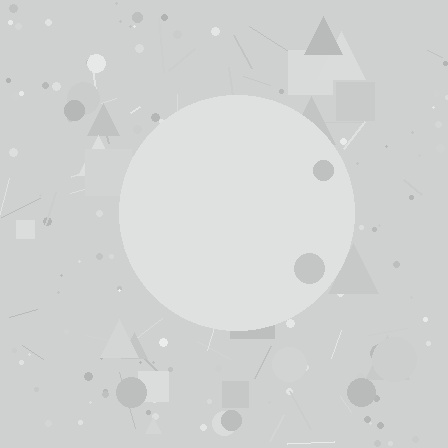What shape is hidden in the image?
A circle is hidden in the image.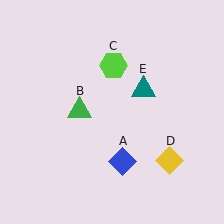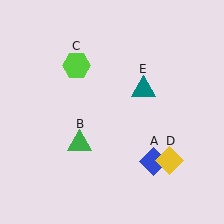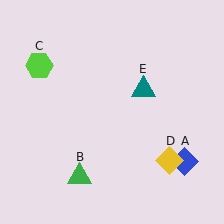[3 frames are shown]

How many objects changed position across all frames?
3 objects changed position: blue diamond (object A), green triangle (object B), lime hexagon (object C).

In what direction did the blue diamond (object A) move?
The blue diamond (object A) moved right.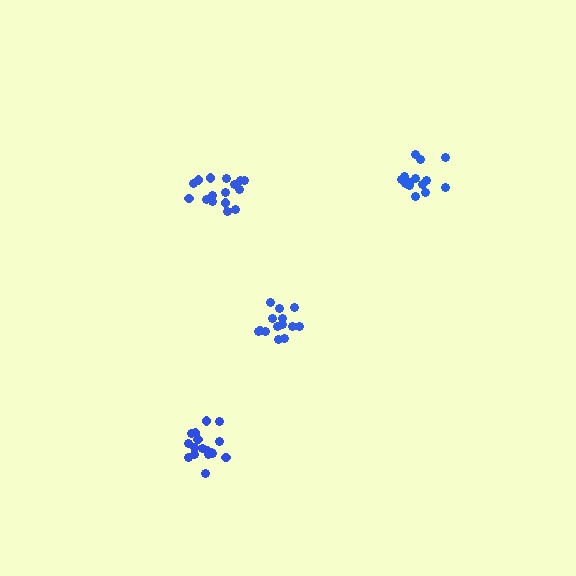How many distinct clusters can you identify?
There are 4 distinct clusters.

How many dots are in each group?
Group 1: 14 dots, Group 2: 17 dots, Group 3: 14 dots, Group 4: 16 dots (61 total).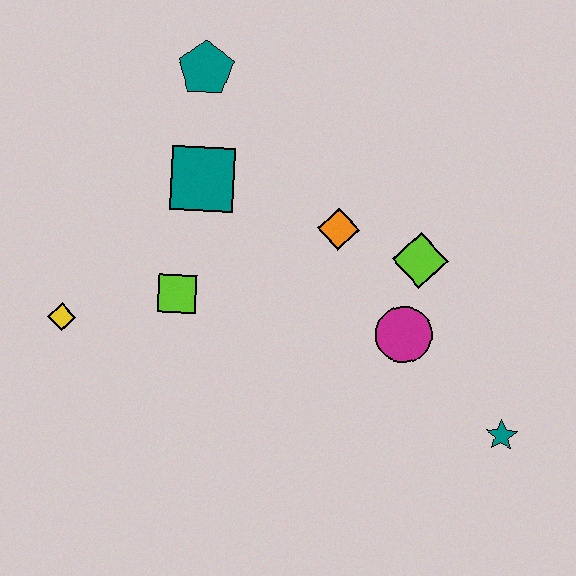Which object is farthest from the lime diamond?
The yellow diamond is farthest from the lime diamond.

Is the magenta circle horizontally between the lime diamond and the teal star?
No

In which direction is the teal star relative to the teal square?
The teal star is to the right of the teal square.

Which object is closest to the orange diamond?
The lime diamond is closest to the orange diamond.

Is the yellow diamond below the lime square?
Yes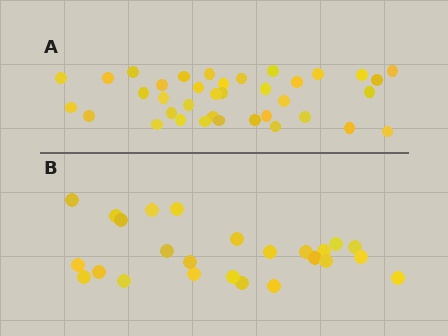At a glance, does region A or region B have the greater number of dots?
Region A (the top region) has more dots.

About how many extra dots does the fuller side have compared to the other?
Region A has roughly 12 or so more dots than region B.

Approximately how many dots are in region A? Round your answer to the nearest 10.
About 40 dots. (The exact count is 37, which rounds to 40.)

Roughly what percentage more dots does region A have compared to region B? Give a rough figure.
About 50% more.